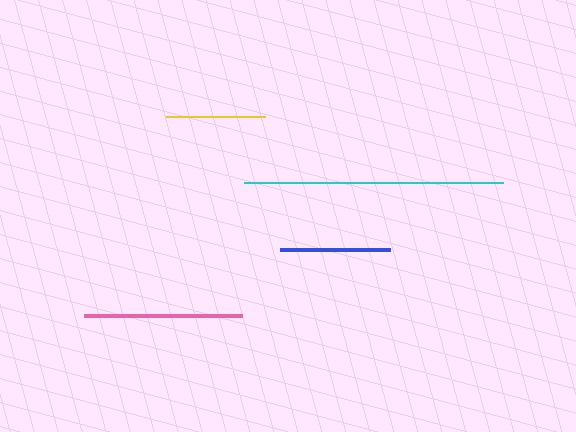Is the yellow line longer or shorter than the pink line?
The pink line is longer than the yellow line.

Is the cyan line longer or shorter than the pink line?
The cyan line is longer than the pink line.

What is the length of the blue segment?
The blue segment is approximately 111 pixels long.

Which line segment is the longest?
The cyan line is the longest at approximately 259 pixels.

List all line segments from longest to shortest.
From longest to shortest: cyan, pink, blue, yellow.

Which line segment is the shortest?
The yellow line is the shortest at approximately 99 pixels.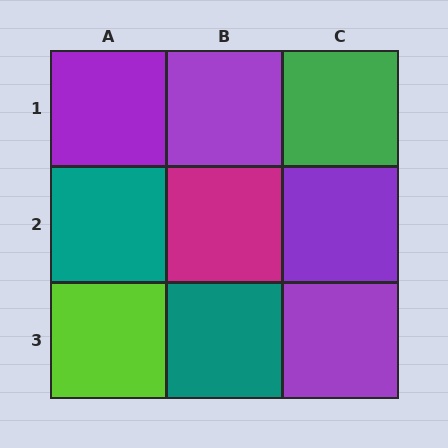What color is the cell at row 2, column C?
Purple.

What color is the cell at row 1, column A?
Purple.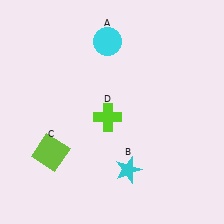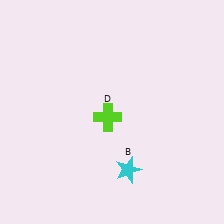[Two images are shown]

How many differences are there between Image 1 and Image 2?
There are 2 differences between the two images.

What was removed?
The cyan circle (A), the lime square (C) were removed in Image 2.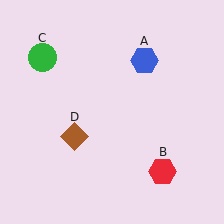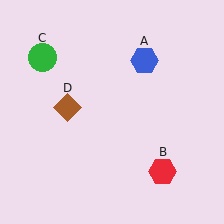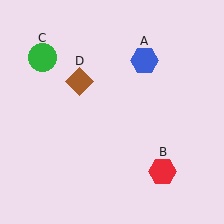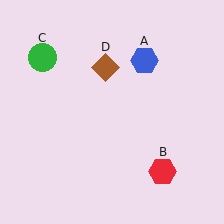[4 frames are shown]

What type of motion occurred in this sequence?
The brown diamond (object D) rotated clockwise around the center of the scene.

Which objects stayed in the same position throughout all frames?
Blue hexagon (object A) and red hexagon (object B) and green circle (object C) remained stationary.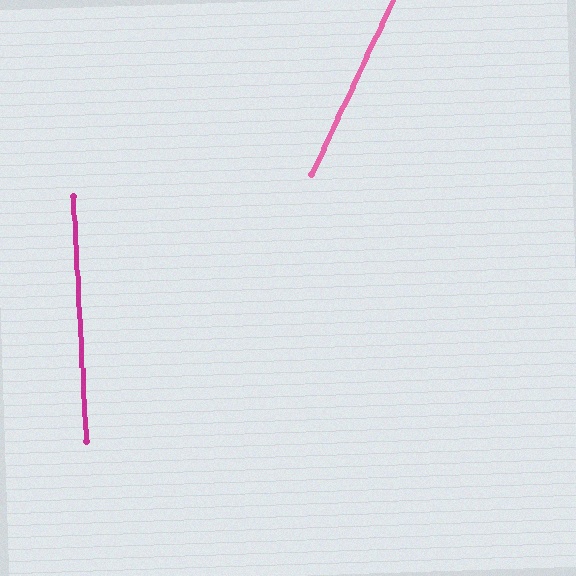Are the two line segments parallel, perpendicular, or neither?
Neither parallel nor perpendicular — they differ by about 28°.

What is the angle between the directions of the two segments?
Approximately 28 degrees.